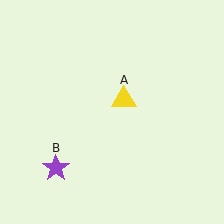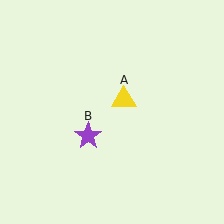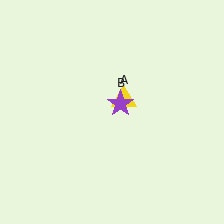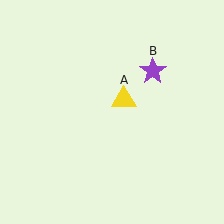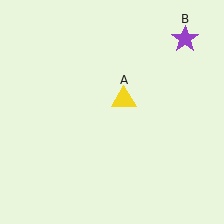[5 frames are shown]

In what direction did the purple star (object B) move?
The purple star (object B) moved up and to the right.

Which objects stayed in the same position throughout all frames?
Yellow triangle (object A) remained stationary.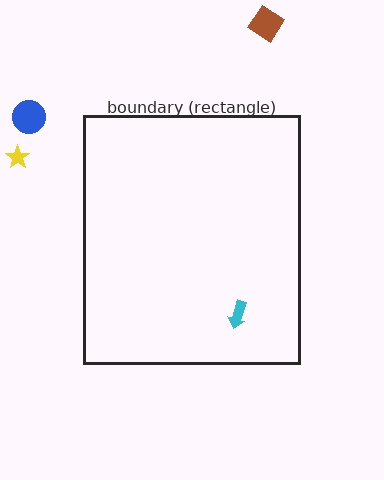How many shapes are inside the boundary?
1 inside, 3 outside.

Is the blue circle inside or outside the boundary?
Outside.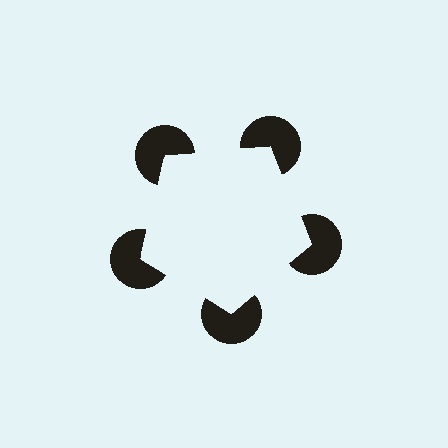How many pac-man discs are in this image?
There are 5 — one at each vertex of the illusory pentagon.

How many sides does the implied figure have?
5 sides.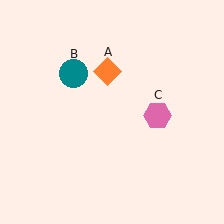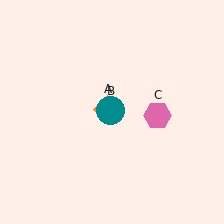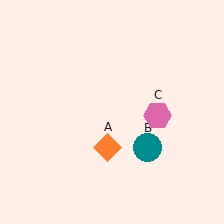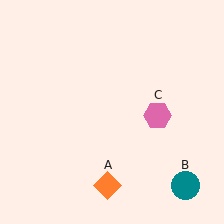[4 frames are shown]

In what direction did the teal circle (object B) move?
The teal circle (object B) moved down and to the right.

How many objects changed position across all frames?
2 objects changed position: orange diamond (object A), teal circle (object B).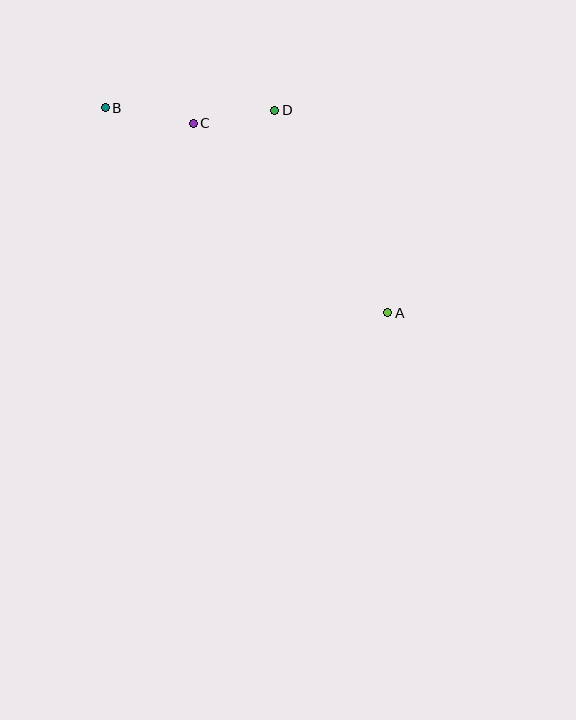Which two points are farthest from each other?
Points A and B are farthest from each other.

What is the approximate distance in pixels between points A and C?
The distance between A and C is approximately 272 pixels.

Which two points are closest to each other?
Points C and D are closest to each other.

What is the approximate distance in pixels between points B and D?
The distance between B and D is approximately 169 pixels.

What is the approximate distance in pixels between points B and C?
The distance between B and C is approximately 89 pixels.